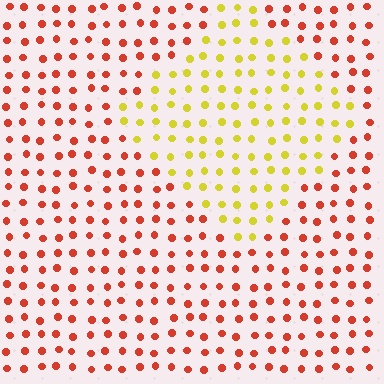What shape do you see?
I see a diamond.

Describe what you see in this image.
The image is filled with small red elements in a uniform arrangement. A diamond-shaped region is visible where the elements are tinted to a slightly different hue, forming a subtle color boundary.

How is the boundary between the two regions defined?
The boundary is defined purely by a slight shift in hue (about 55 degrees). Spacing, size, and orientation are identical on both sides.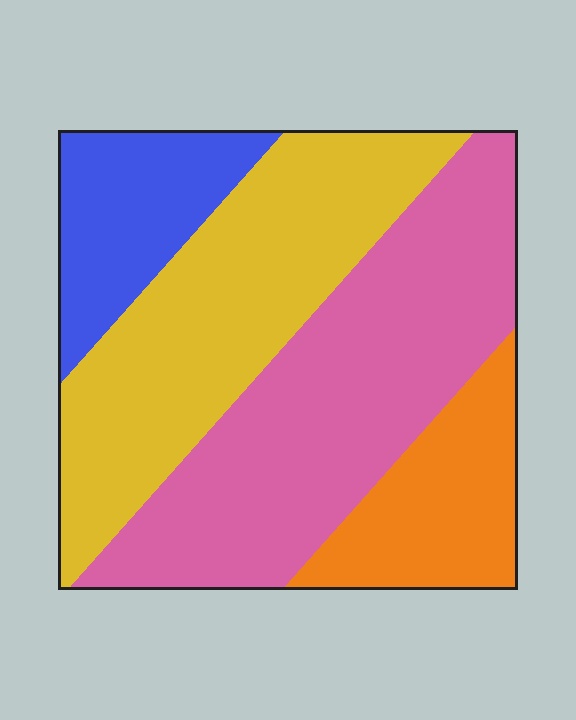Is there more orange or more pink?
Pink.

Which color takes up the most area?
Pink, at roughly 40%.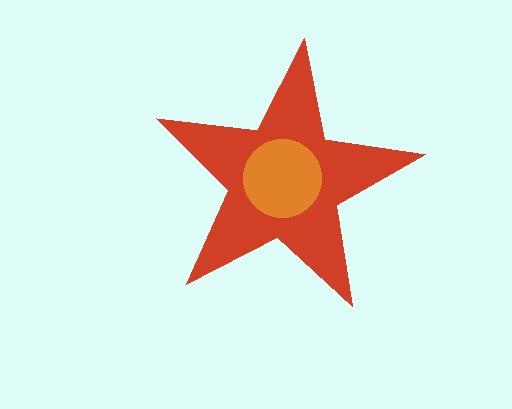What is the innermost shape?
The orange circle.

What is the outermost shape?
The red star.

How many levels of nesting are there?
2.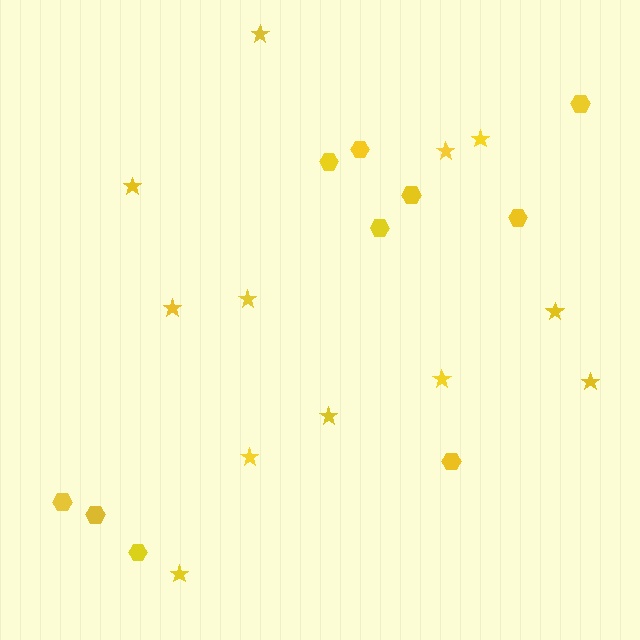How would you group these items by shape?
There are 2 groups: one group of stars (12) and one group of hexagons (10).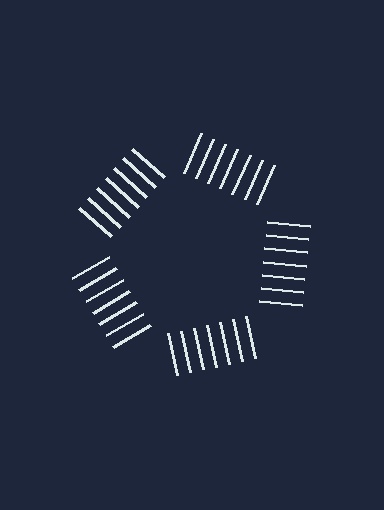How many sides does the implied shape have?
5 sides — the line-ends trace a pentagon.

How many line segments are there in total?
35 — 7 along each of the 5 edges.